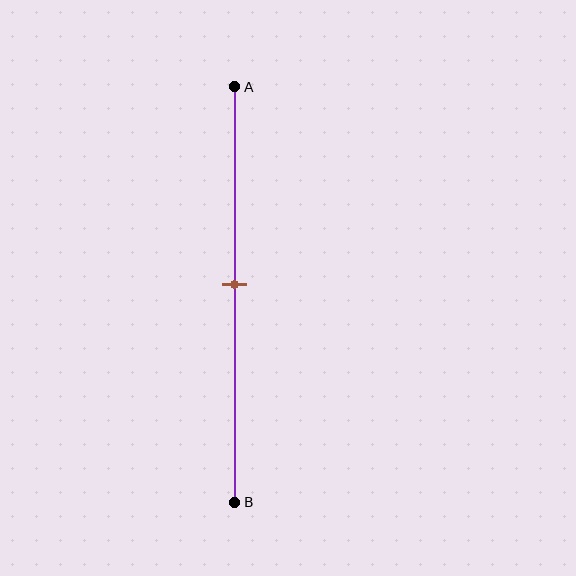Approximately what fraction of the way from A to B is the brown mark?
The brown mark is approximately 50% of the way from A to B.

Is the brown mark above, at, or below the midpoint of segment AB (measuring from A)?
The brown mark is approximately at the midpoint of segment AB.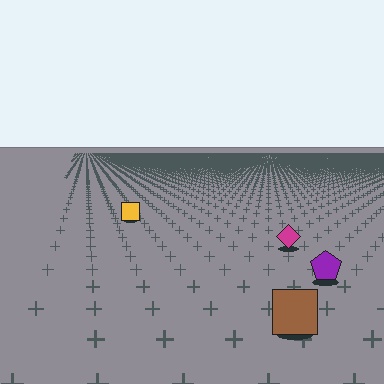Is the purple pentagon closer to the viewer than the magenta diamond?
Yes. The purple pentagon is closer — you can tell from the texture gradient: the ground texture is coarser near it.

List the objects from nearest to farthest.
From nearest to farthest: the brown square, the purple pentagon, the magenta diamond, the yellow square.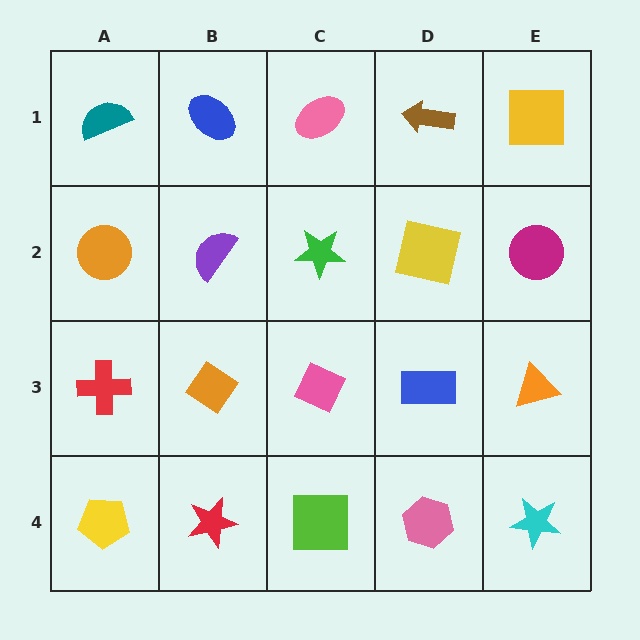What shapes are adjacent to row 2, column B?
A blue ellipse (row 1, column B), an orange diamond (row 3, column B), an orange circle (row 2, column A), a green star (row 2, column C).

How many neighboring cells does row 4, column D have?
3.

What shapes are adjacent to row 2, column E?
A yellow square (row 1, column E), an orange triangle (row 3, column E), a yellow square (row 2, column D).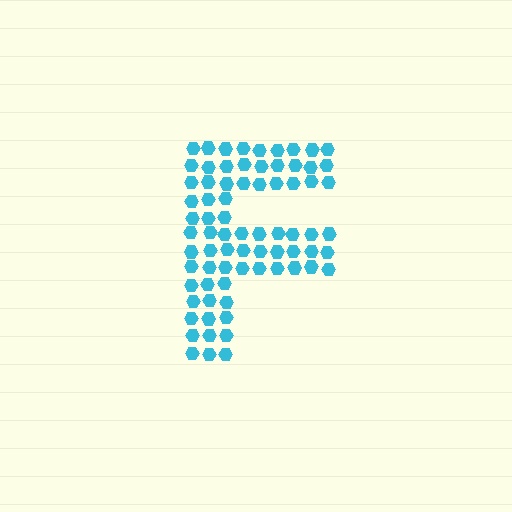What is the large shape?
The large shape is the letter F.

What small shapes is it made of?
It is made of small hexagons.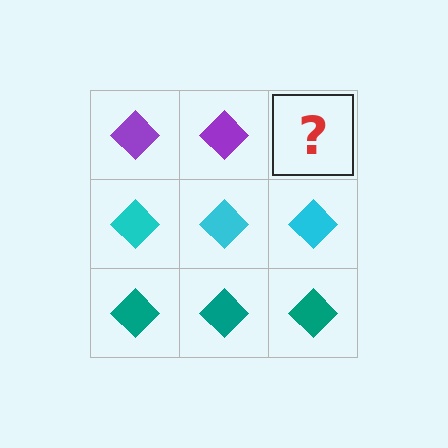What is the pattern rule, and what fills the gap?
The rule is that each row has a consistent color. The gap should be filled with a purple diamond.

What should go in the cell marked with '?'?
The missing cell should contain a purple diamond.